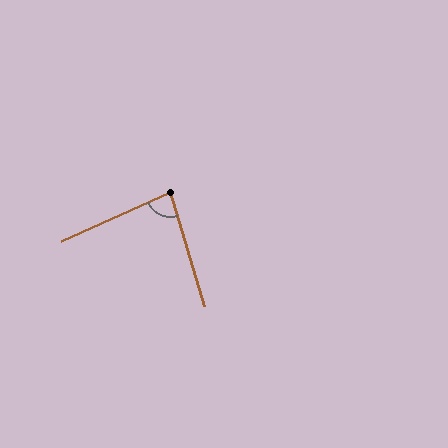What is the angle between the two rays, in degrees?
Approximately 82 degrees.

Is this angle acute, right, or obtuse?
It is acute.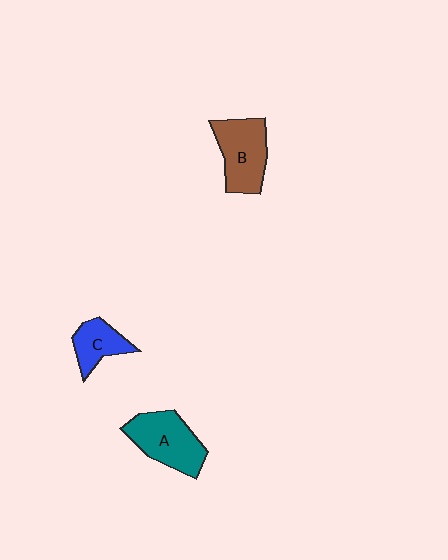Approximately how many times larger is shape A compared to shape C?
Approximately 1.7 times.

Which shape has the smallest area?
Shape C (blue).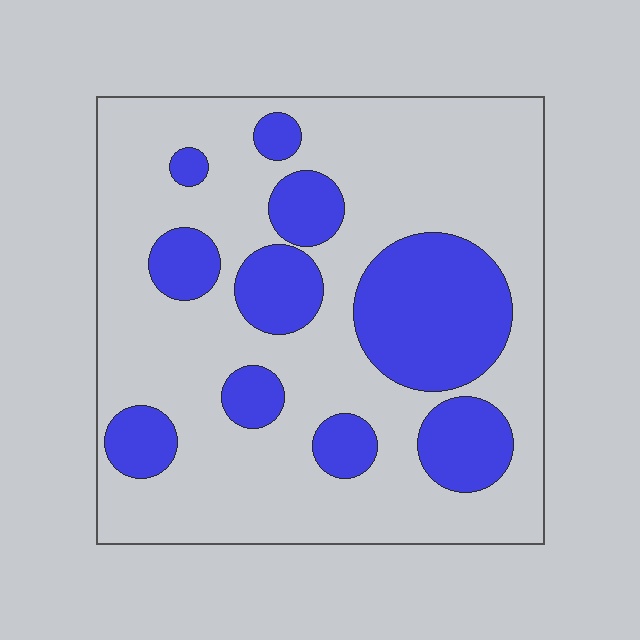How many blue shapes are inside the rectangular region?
10.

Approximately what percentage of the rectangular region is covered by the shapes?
Approximately 30%.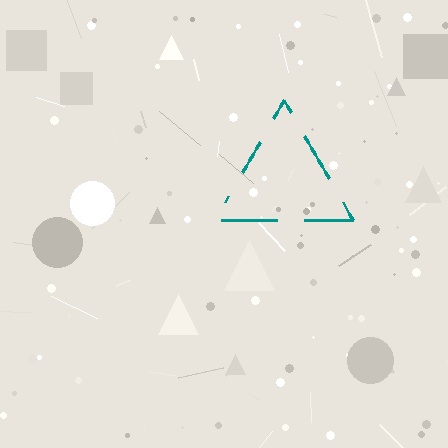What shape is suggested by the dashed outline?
The dashed outline suggests a triangle.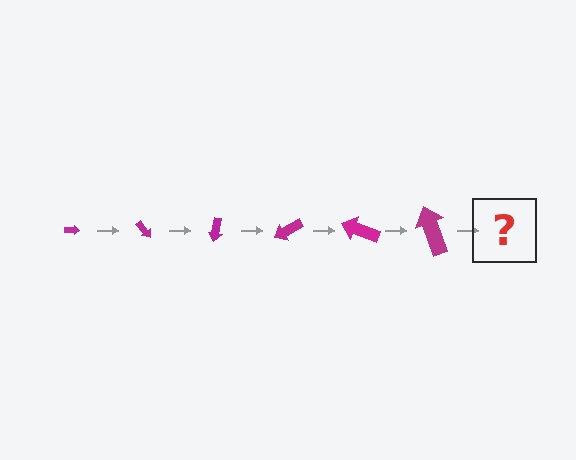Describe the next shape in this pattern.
It should be an arrow, larger than the previous one and rotated 300 degrees from the start.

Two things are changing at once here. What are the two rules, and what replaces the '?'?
The two rules are that the arrow grows larger each step and it rotates 50 degrees each step. The '?' should be an arrow, larger than the previous one and rotated 300 degrees from the start.